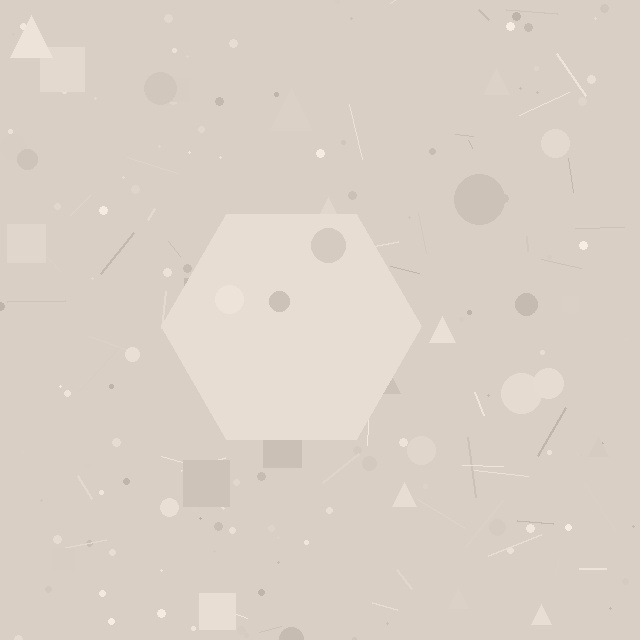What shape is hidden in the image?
A hexagon is hidden in the image.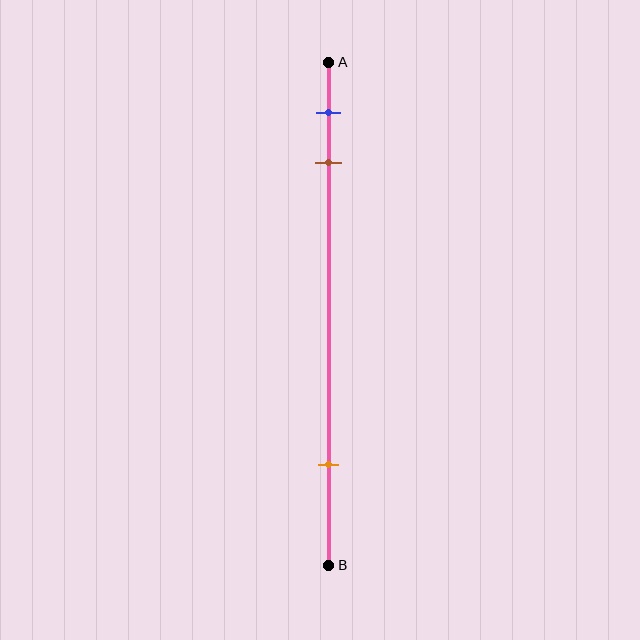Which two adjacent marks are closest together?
The blue and brown marks are the closest adjacent pair.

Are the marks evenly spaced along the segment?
No, the marks are not evenly spaced.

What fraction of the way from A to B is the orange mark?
The orange mark is approximately 80% (0.8) of the way from A to B.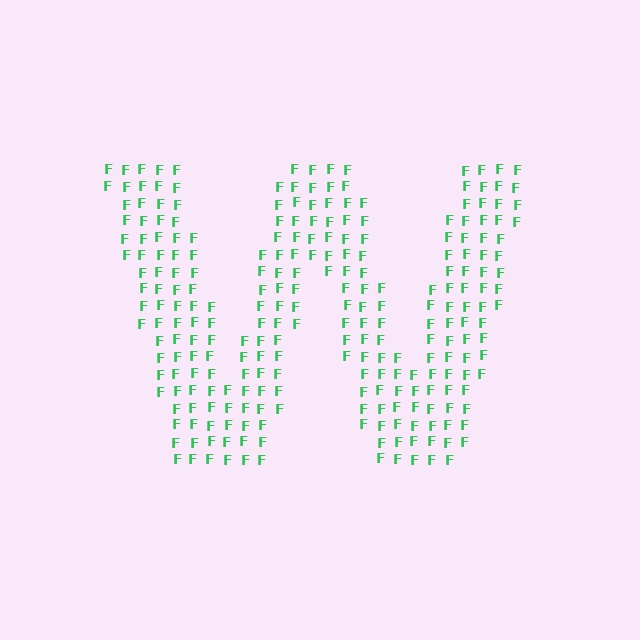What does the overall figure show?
The overall figure shows the letter W.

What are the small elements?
The small elements are letter F's.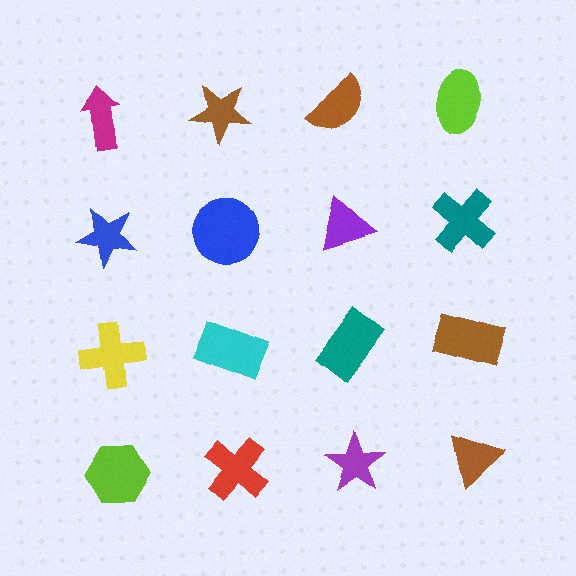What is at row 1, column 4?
A lime ellipse.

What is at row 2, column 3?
A purple triangle.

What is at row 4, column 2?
A red cross.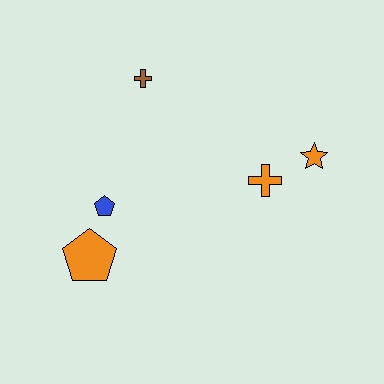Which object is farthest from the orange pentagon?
The orange star is farthest from the orange pentagon.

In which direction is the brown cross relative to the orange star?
The brown cross is to the left of the orange star.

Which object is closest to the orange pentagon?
The blue pentagon is closest to the orange pentagon.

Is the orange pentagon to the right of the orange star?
No